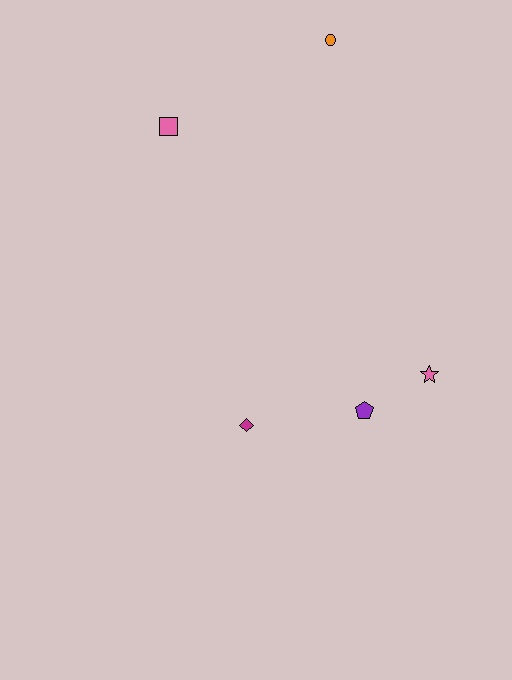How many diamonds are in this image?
There is 1 diamond.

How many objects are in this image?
There are 5 objects.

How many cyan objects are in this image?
There are no cyan objects.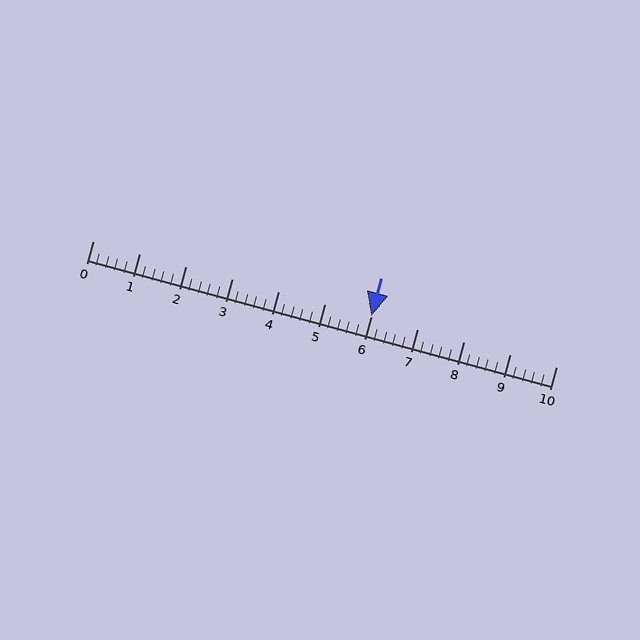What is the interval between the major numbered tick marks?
The major tick marks are spaced 1 units apart.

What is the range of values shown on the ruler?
The ruler shows values from 0 to 10.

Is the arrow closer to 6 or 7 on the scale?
The arrow is closer to 6.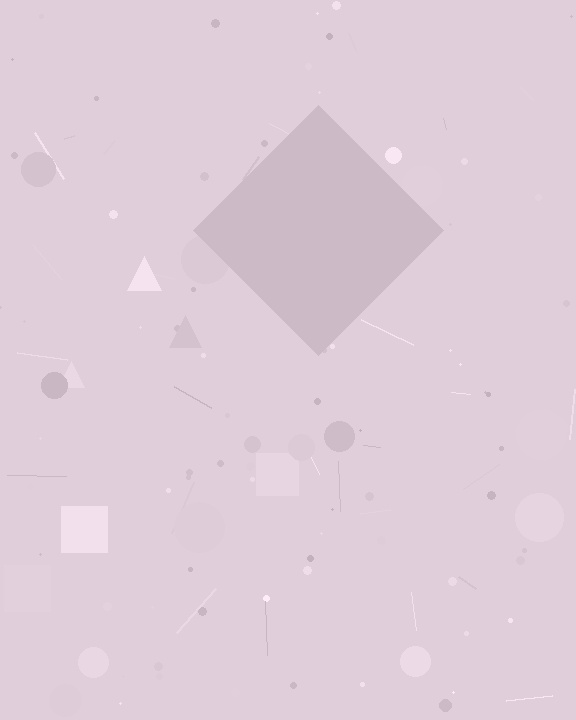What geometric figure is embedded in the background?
A diamond is embedded in the background.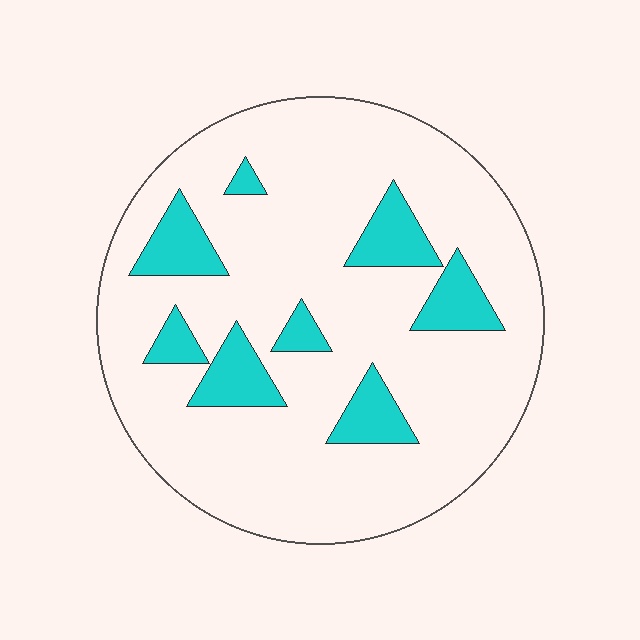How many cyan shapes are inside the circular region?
8.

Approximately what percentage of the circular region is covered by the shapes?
Approximately 15%.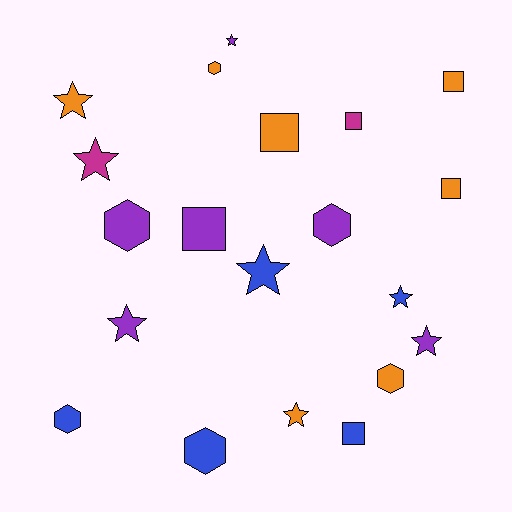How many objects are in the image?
There are 20 objects.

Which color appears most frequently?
Orange, with 7 objects.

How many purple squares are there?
There is 1 purple square.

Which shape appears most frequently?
Star, with 8 objects.